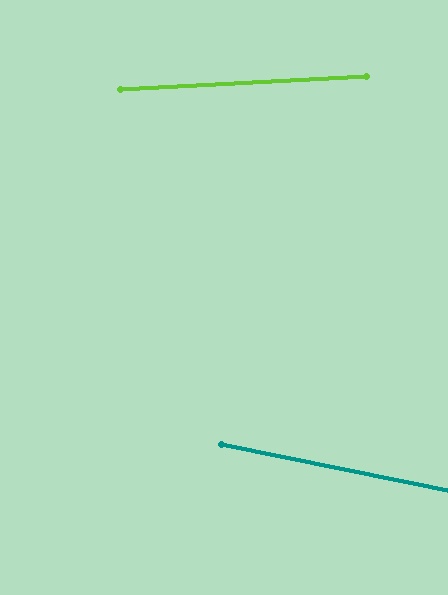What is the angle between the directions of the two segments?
Approximately 15 degrees.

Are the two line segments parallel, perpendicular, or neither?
Neither parallel nor perpendicular — they differ by about 15°.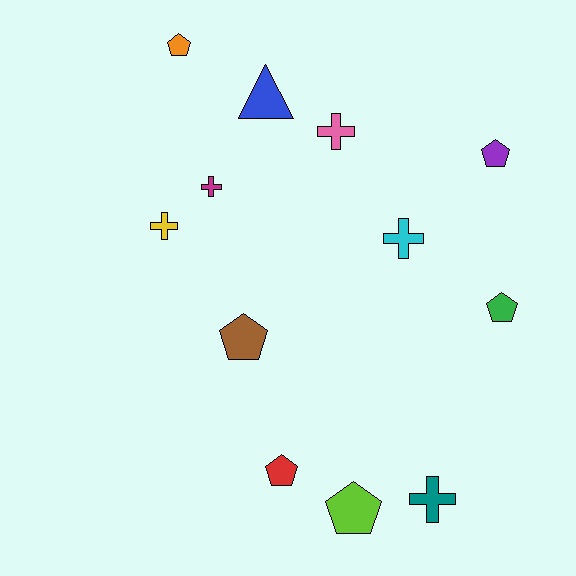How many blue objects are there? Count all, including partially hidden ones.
There is 1 blue object.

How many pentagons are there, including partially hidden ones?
There are 6 pentagons.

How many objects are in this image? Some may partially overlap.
There are 12 objects.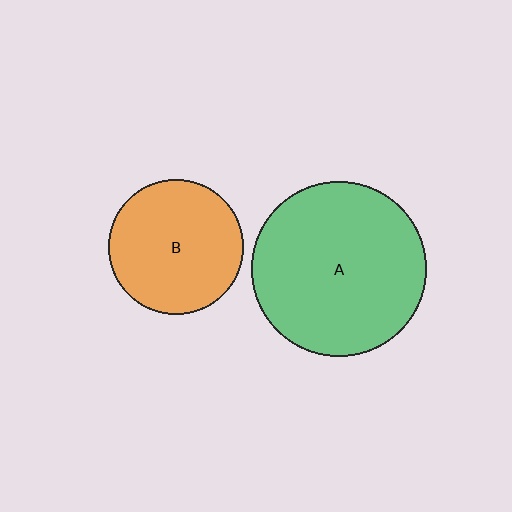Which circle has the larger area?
Circle A (green).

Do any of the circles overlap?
No, none of the circles overlap.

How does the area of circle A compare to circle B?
Approximately 1.7 times.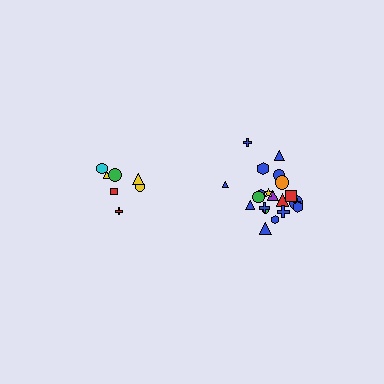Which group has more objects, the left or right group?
The right group.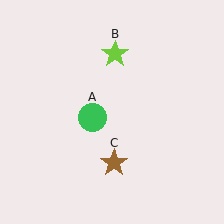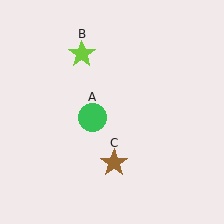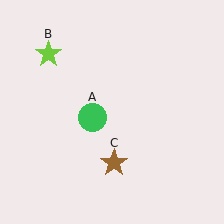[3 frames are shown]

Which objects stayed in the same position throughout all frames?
Green circle (object A) and brown star (object C) remained stationary.